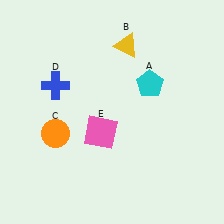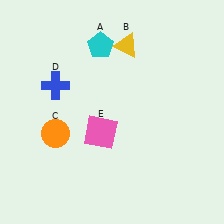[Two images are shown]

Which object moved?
The cyan pentagon (A) moved left.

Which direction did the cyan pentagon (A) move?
The cyan pentagon (A) moved left.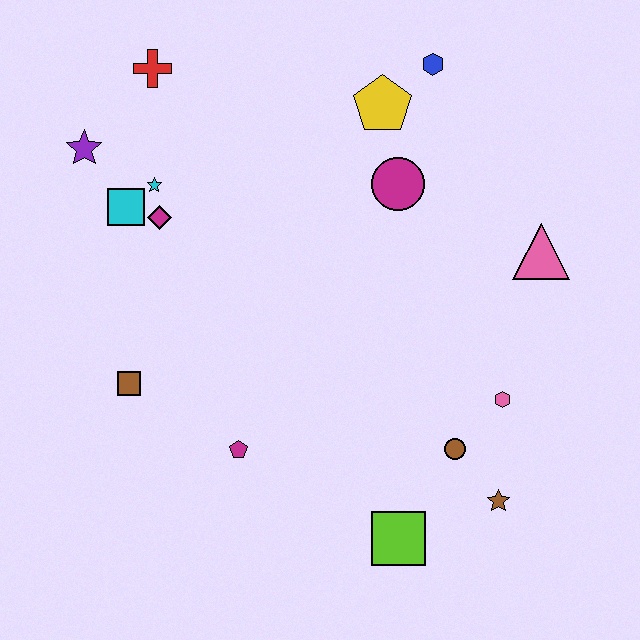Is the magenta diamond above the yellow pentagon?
No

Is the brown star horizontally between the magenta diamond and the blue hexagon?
No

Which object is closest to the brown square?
The magenta pentagon is closest to the brown square.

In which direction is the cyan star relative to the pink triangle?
The cyan star is to the left of the pink triangle.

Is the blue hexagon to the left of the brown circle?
Yes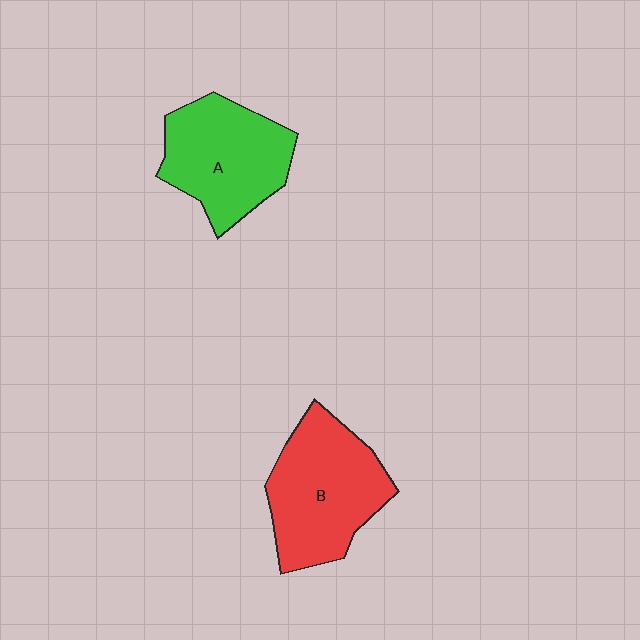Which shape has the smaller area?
Shape A (green).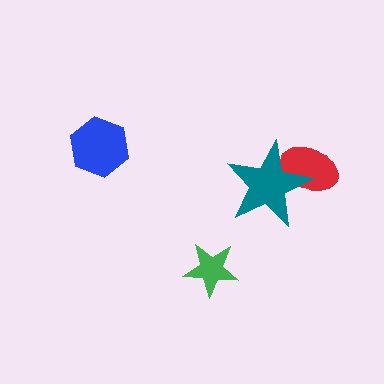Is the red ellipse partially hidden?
Yes, it is partially covered by another shape.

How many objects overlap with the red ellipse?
1 object overlaps with the red ellipse.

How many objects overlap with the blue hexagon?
0 objects overlap with the blue hexagon.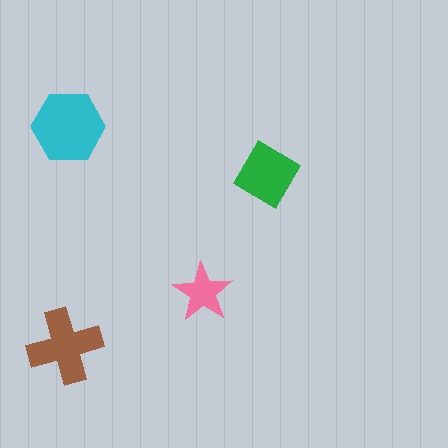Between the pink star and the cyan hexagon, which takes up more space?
The cyan hexagon.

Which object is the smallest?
The pink star.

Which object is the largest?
The cyan hexagon.